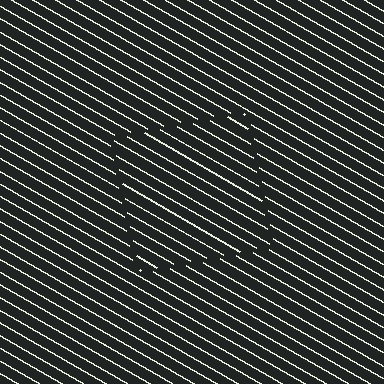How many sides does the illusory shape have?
4 sides — the line-ends trace a square.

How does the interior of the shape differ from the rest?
The interior of the shape contains the same grating, shifted by half a period — the contour is defined by the phase discontinuity where line-ends from the inner and outer gratings abut.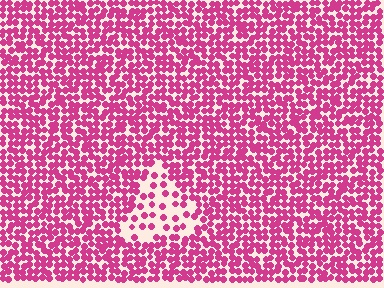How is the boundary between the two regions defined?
The boundary is defined by a change in element density (approximately 2.5x ratio). All elements are the same color, size, and shape.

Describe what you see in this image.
The image contains small magenta elements arranged at two different densities. A triangle-shaped region is visible where the elements are less densely packed than the surrounding area.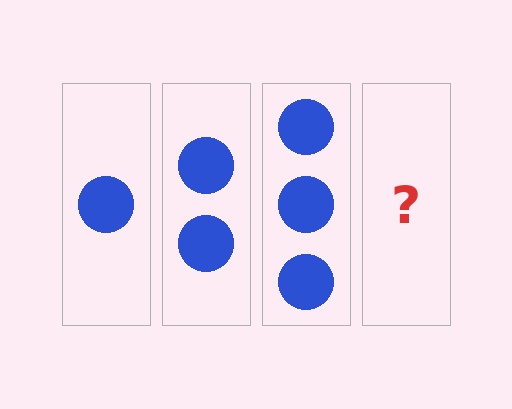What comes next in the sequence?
The next element should be 4 circles.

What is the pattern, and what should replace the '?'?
The pattern is that each step adds one more circle. The '?' should be 4 circles.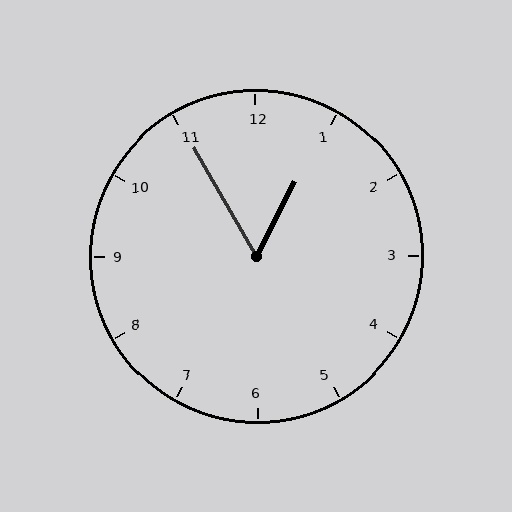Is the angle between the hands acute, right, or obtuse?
It is acute.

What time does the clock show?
12:55.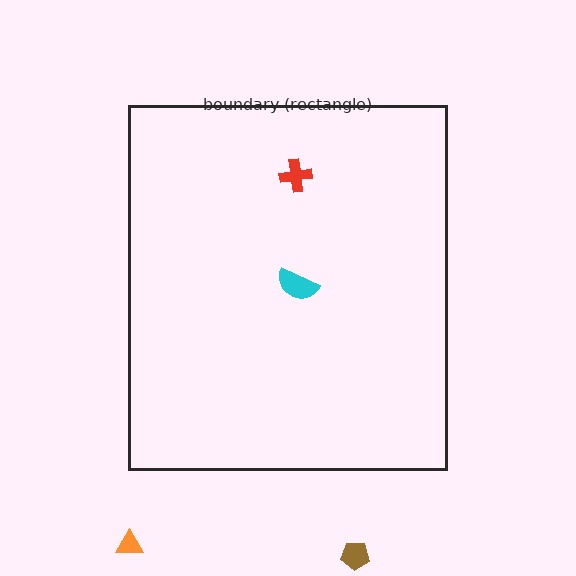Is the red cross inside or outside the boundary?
Inside.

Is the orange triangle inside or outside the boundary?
Outside.